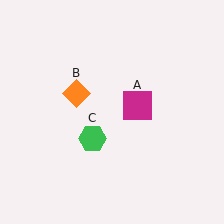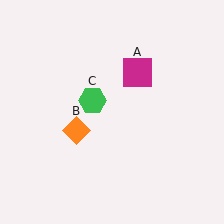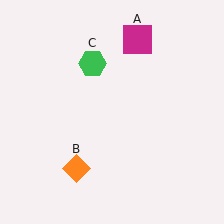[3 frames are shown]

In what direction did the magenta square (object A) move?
The magenta square (object A) moved up.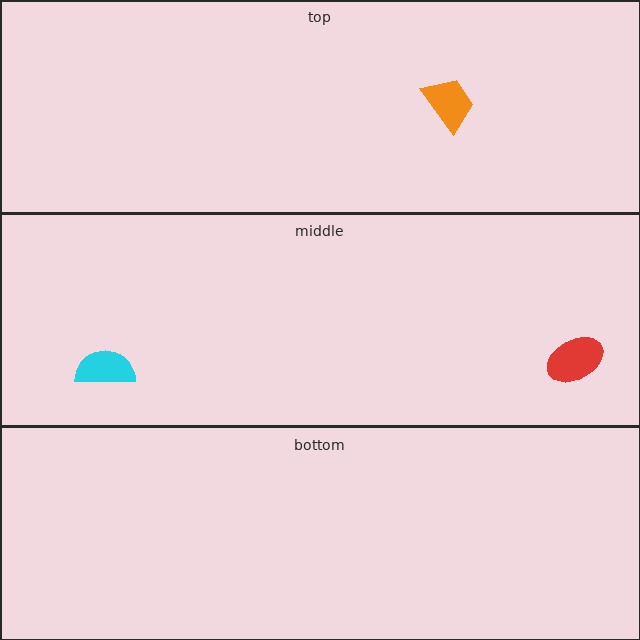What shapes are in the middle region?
The red ellipse, the cyan semicircle.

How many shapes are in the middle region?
2.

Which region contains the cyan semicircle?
The middle region.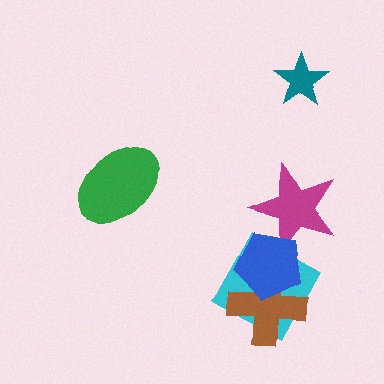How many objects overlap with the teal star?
0 objects overlap with the teal star.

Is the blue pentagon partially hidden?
No, no other shape covers it.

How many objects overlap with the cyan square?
2 objects overlap with the cyan square.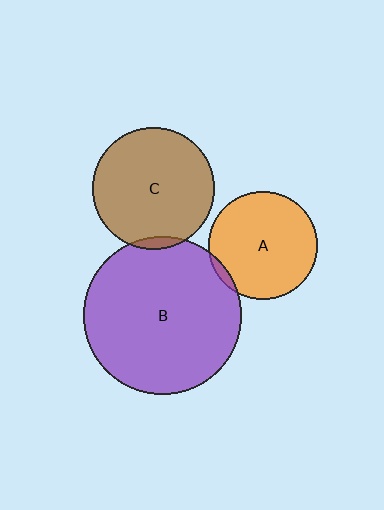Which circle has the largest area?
Circle B (purple).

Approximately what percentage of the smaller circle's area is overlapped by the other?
Approximately 5%.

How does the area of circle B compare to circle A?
Approximately 2.1 times.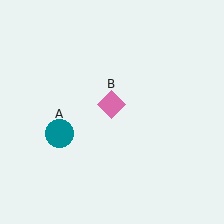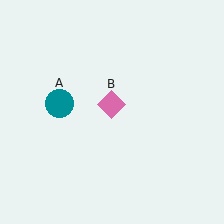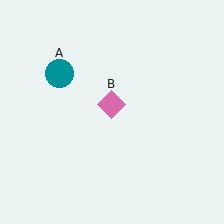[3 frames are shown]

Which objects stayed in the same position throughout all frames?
Pink diamond (object B) remained stationary.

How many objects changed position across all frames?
1 object changed position: teal circle (object A).